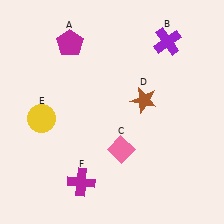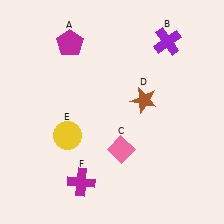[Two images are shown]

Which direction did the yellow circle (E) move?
The yellow circle (E) moved right.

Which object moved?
The yellow circle (E) moved right.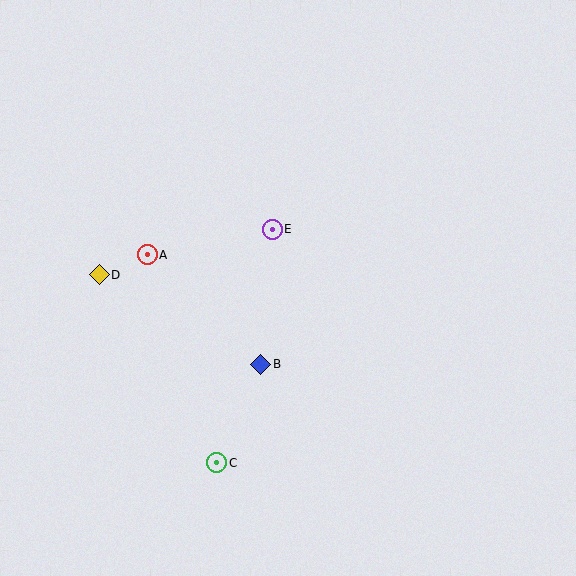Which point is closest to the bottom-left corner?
Point C is closest to the bottom-left corner.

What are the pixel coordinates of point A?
Point A is at (147, 255).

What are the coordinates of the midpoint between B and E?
The midpoint between B and E is at (266, 297).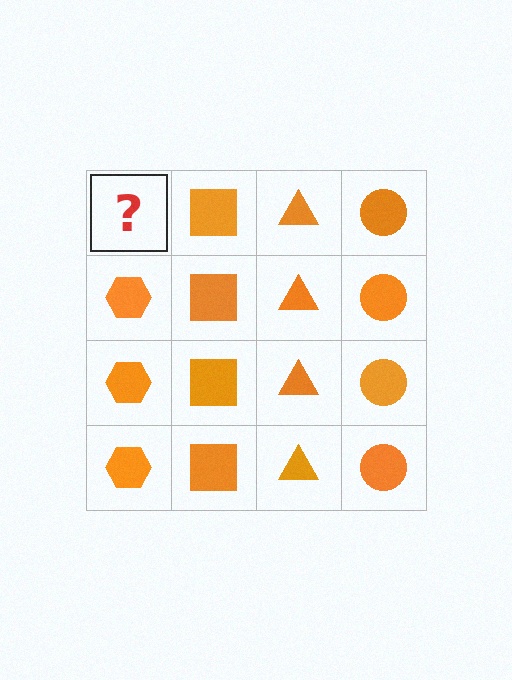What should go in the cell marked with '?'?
The missing cell should contain an orange hexagon.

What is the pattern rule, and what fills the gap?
The rule is that each column has a consistent shape. The gap should be filled with an orange hexagon.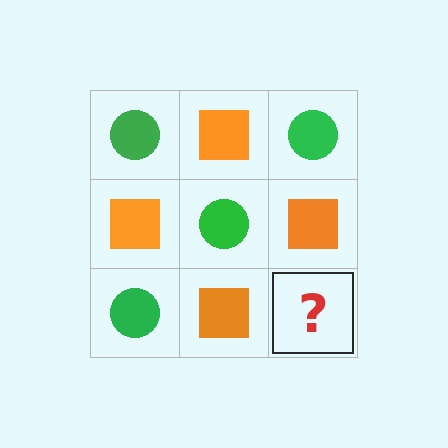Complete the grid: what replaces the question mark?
The question mark should be replaced with a green circle.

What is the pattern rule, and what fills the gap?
The rule is that it alternates green circle and orange square in a checkerboard pattern. The gap should be filled with a green circle.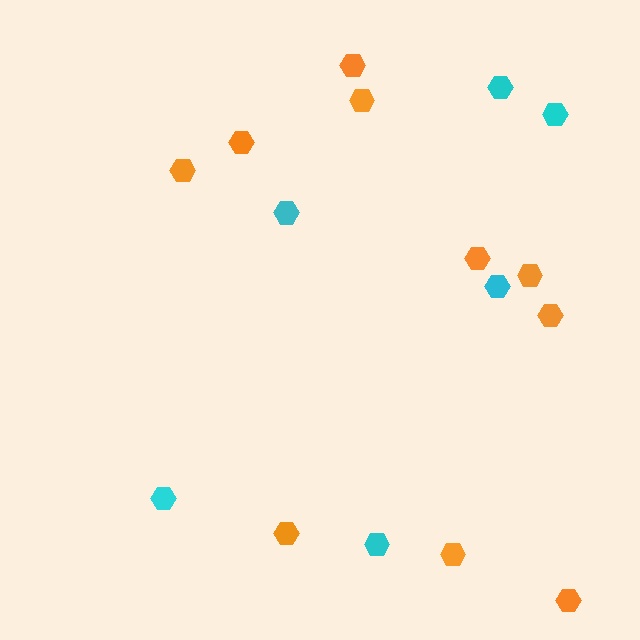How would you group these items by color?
There are 2 groups: one group of orange hexagons (10) and one group of cyan hexagons (6).